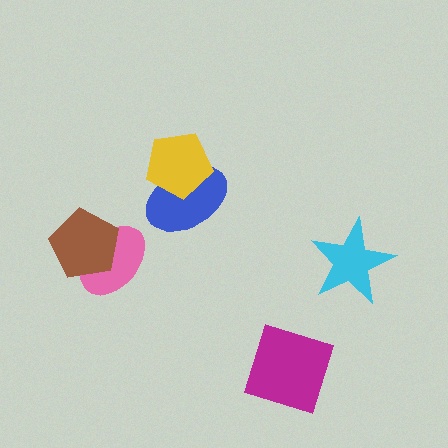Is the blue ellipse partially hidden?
Yes, it is partially covered by another shape.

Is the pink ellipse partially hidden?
Yes, it is partially covered by another shape.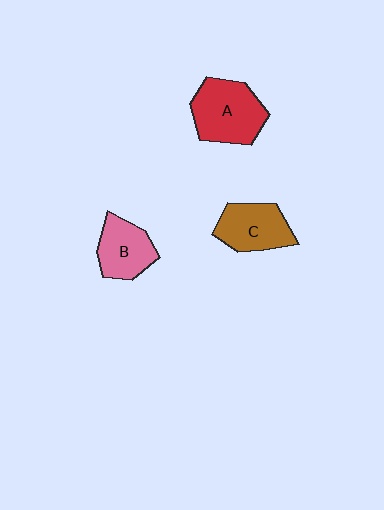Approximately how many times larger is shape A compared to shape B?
Approximately 1.4 times.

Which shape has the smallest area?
Shape B (pink).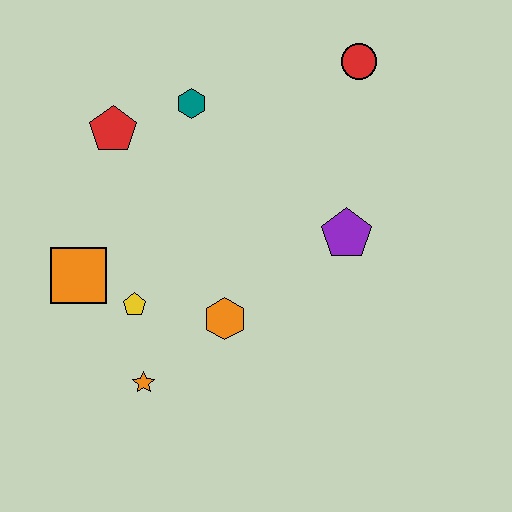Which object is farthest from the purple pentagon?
The orange square is farthest from the purple pentagon.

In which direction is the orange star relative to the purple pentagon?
The orange star is to the left of the purple pentagon.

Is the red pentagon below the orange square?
No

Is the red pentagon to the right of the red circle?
No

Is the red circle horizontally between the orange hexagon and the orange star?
No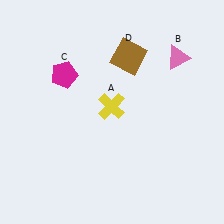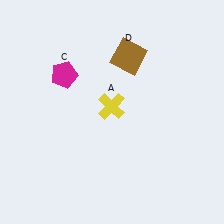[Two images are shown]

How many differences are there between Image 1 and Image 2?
There is 1 difference between the two images.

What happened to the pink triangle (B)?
The pink triangle (B) was removed in Image 2. It was in the top-right area of Image 1.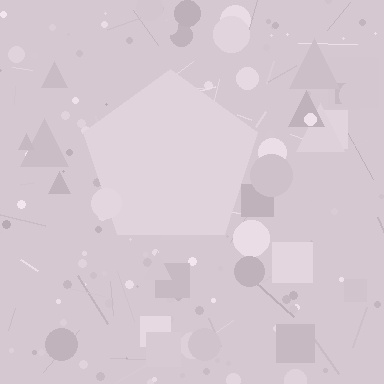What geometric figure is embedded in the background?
A pentagon is embedded in the background.